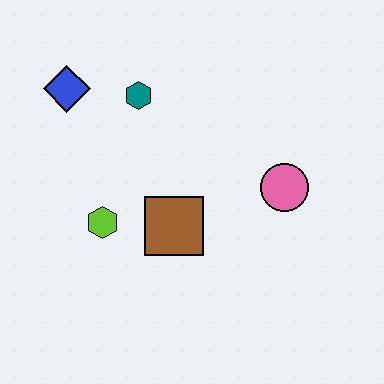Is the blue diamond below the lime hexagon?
No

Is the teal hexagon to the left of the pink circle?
Yes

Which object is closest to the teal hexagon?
The blue diamond is closest to the teal hexagon.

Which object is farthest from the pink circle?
The blue diamond is farthest from the pink circle.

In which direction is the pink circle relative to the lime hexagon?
The pink circle is to the right of the lime hexagon.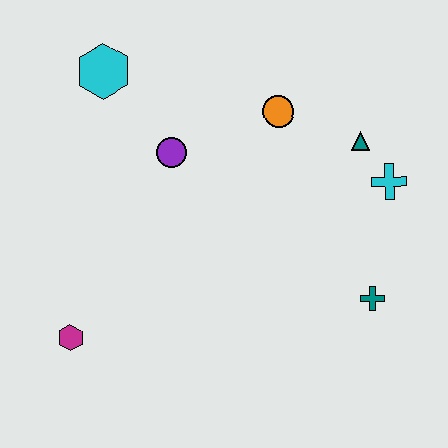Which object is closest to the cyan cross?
The teal triangle is closest to the cyan cross.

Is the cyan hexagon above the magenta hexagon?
Yes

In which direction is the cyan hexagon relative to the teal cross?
The cyan hexagon is to the left of the teal cross.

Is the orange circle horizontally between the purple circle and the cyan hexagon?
No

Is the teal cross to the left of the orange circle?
No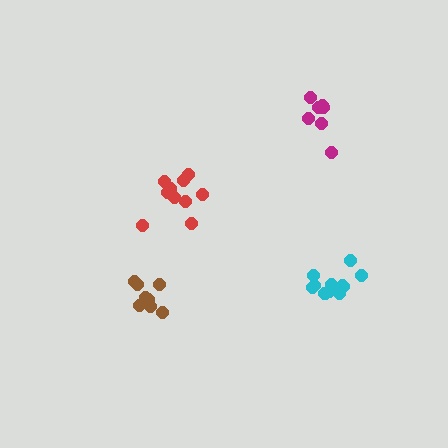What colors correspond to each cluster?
The clusters are colored: magenta, cyan, brown, red.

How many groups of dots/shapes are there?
There are 4 groups.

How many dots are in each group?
Group 1: 7 dots, Group 2: 11 dots, Group 3: 9 dots, Group 4: 10 dots (37 total).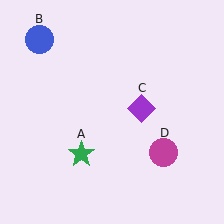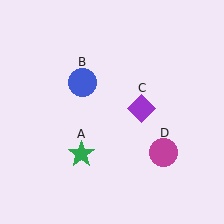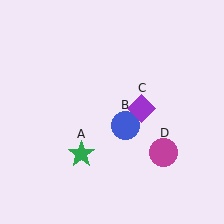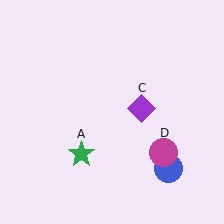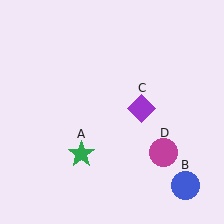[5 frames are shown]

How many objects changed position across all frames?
1 object changed position: blue circle (object B).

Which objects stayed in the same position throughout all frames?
Green star (object A) and purple diamond (object C) and magenta circle (object D) remained stationary.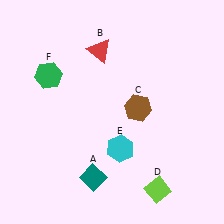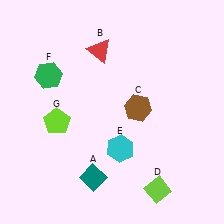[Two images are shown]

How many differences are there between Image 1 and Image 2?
There is 1 difference between the two images.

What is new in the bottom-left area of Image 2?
A lime pentagon (G) was added in the bottom-left area of Image 2.